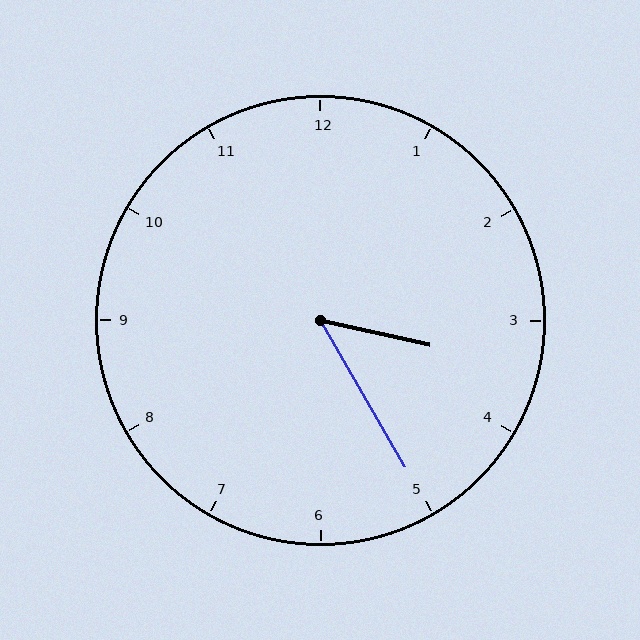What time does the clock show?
3:25.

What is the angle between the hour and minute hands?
Approximately 48 degrees.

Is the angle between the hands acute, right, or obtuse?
It is acute.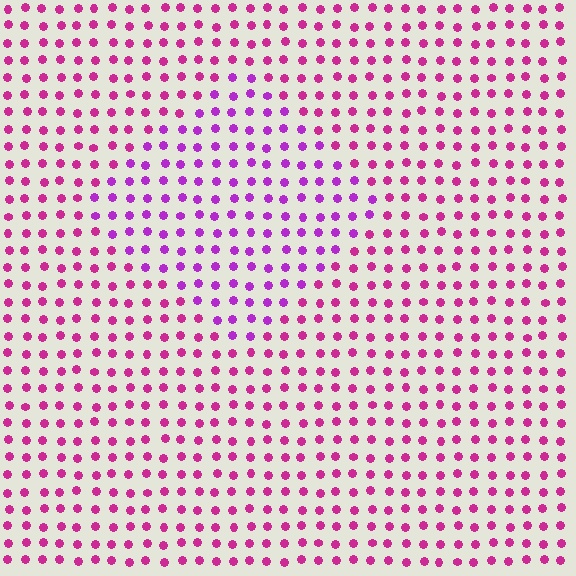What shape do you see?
I see a diamond.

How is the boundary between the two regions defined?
The boundary is defined purely by a slight shift in hue (about 30 degrees). Spacing, size, and orientation are identical on both sides.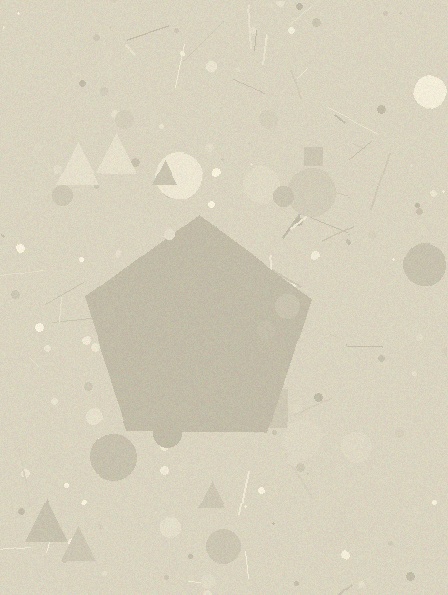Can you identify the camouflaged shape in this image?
The camouflaged shape is a pentagon.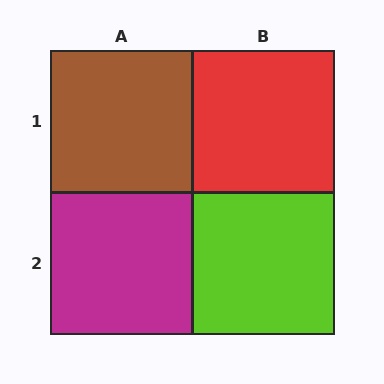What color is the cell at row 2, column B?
Lime.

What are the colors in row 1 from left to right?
Brown, red.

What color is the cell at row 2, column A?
Magenta.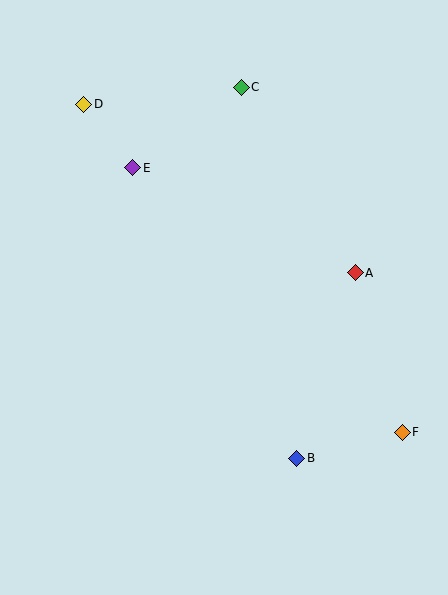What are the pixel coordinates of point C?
Point C is at (241, 87).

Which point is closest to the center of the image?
Point A at (355, 273) is closest to the center.